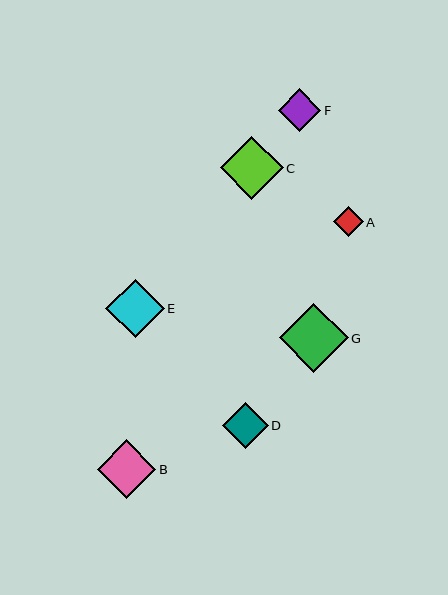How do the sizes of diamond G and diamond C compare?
Diamond G and diamond C are approximately the same size.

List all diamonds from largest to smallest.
From largest to smallest: G, C, B, E, D, F, A.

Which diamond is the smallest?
Diamond A is the smallest with a size of approximately 30 pixels.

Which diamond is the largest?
Diamond G is the largest with a size of approximately 69 pixels.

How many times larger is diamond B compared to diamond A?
Diamond B is approximately 2.0 times the size of diamond A.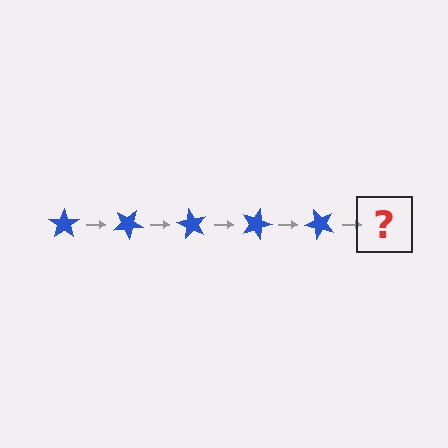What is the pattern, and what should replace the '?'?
The pattern is that the star rotates 30 degrees each step. The '?' should be a blue star rotated 150 degrees.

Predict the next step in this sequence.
The next step is a blue star rotated 150 degrees.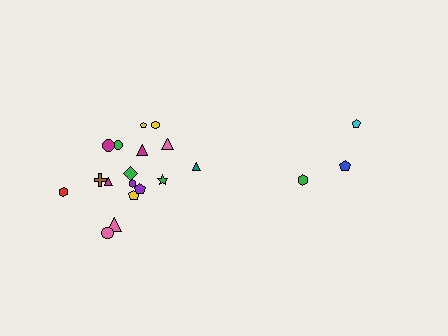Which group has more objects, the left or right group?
The left group.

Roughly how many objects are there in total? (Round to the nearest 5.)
Roughly 20 objects in total.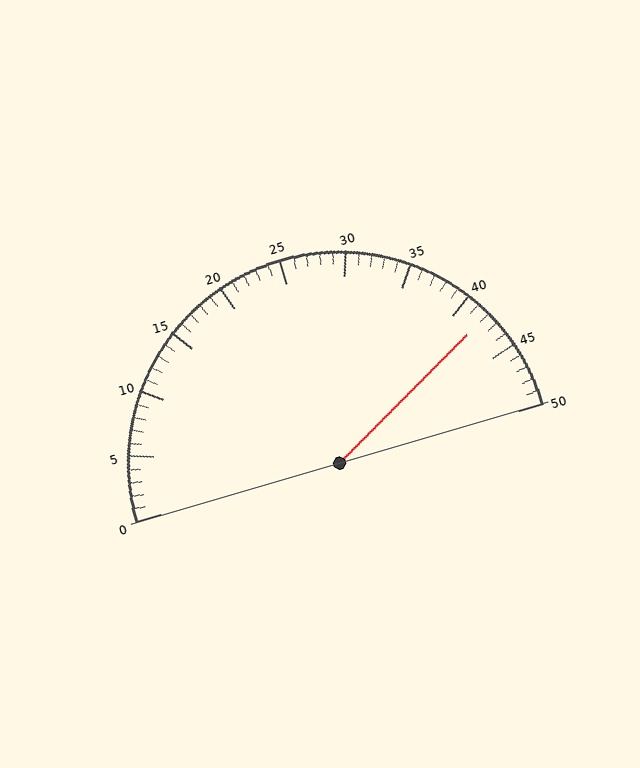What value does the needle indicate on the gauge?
The needle indicates approximately 42.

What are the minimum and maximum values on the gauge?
The gauge ranges from 0 to 50.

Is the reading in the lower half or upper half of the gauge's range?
The reading is in the upper half of the range (0 to 50).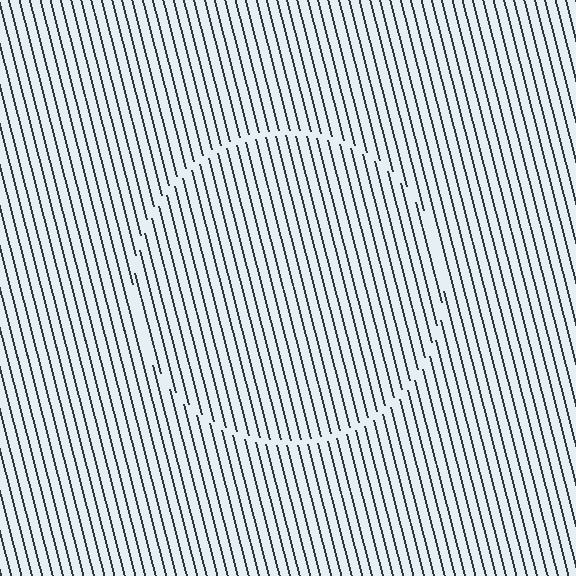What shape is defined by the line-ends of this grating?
An illusory circle. The interior of the shape contains the same grating, shifted by half a period — the contour is defined by the phase discontinuity where line-ends from the inner and outer gratings abut.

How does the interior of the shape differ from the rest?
The interior of the shape contains the same grating, shifted by half a period — the contour is defined by the phase discontinuity where line-ends from the inner and outer gratings abut.